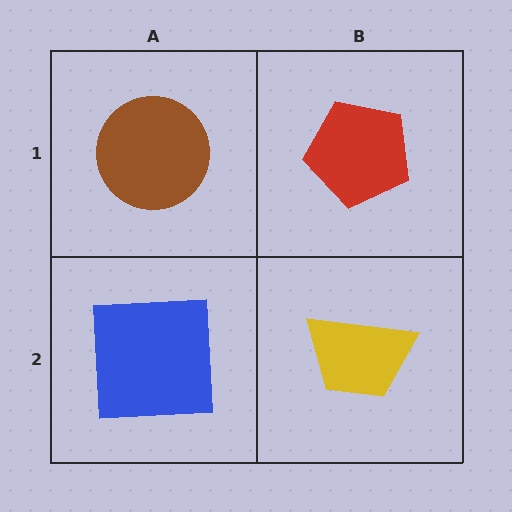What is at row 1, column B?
A red pentagon.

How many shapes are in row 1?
2 shapes.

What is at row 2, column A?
A blue square.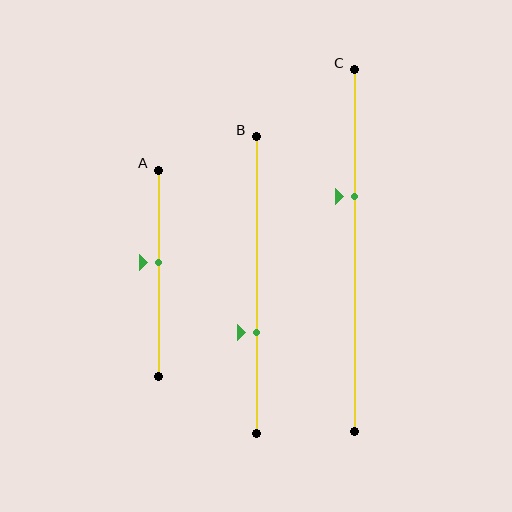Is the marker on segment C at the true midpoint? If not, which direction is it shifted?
No, the marker on segment C is shifted upward by about 15% of the segment length.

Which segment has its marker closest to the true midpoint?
Segment A has its marker closest to the true midpoint.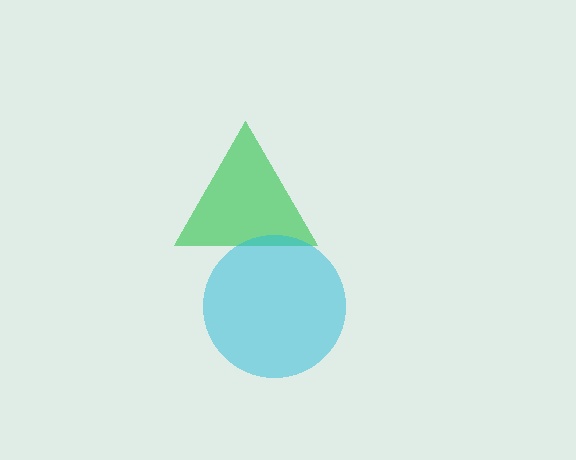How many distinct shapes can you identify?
There are 2 distinct shapes: a green triangle, a cyan circle.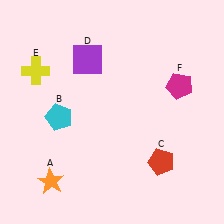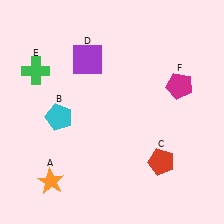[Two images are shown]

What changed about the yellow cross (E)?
In Image 1, E is yellow. In Image 2, it changed to green.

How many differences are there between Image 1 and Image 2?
There is 1 difference between the two images.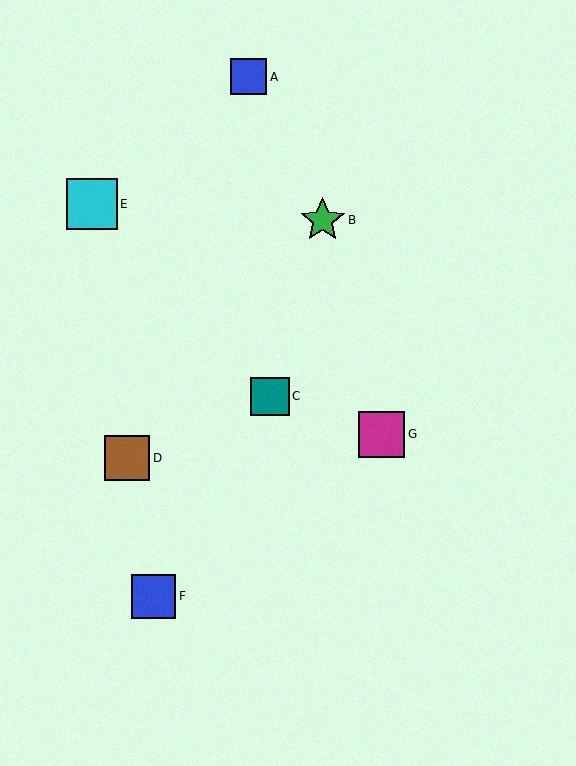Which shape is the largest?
The cyan square (labeled E) is the largest.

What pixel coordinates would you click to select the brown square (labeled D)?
Click at (127, 458) to select the brown square D.